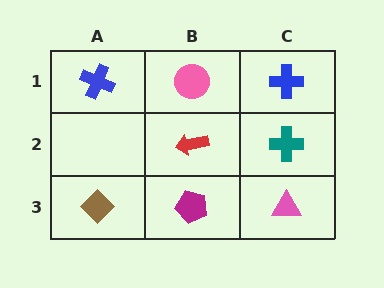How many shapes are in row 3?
3 shapes.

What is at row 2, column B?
A red arrow.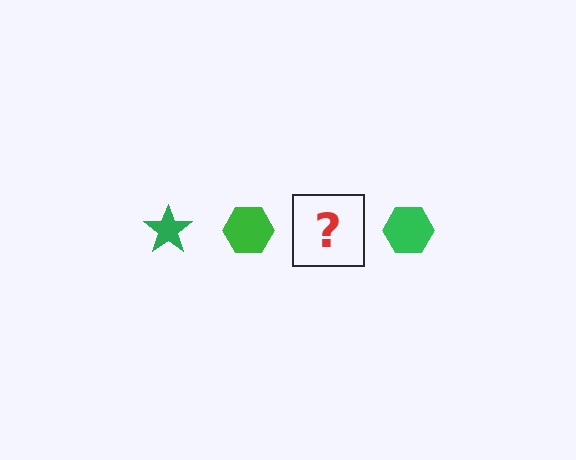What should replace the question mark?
The question mark should be replaced with a green star.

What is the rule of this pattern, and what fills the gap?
The rule is that the pattern cycles through star, hexagon shapes in green. The gap should be filled with a green star.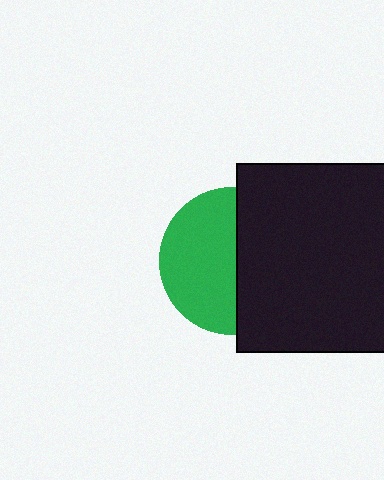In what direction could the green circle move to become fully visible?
The green circle could move left. That would shift it out from behind the black square entirely.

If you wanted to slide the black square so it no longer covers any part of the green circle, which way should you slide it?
Slide it right — that is the most direct way to separate the two shapes.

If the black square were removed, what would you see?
You would see the complete green circle.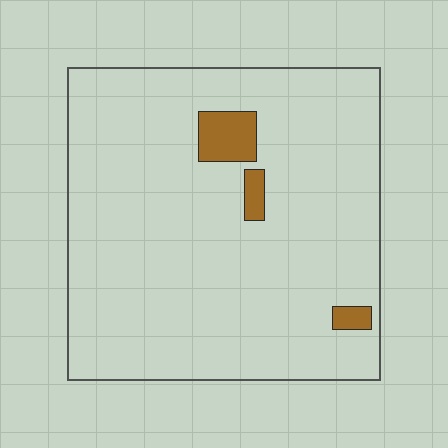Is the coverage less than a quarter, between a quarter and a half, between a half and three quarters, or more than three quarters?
Less than a quarter.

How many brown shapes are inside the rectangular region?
3.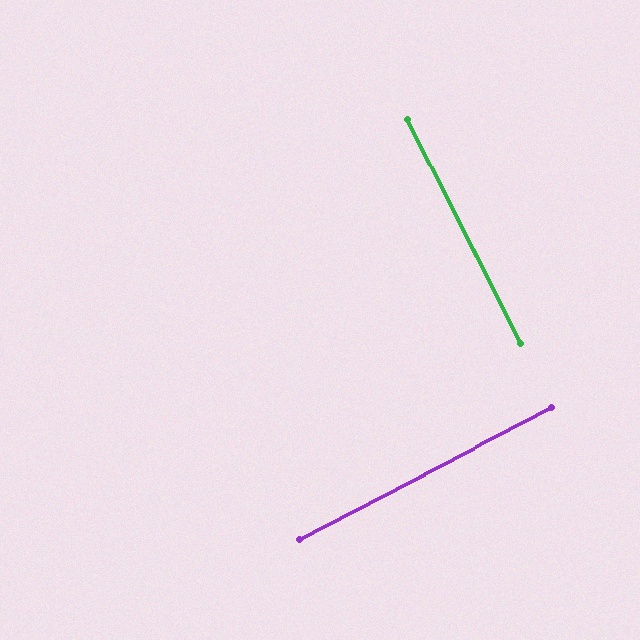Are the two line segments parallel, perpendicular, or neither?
Perpendicular — they meet at approximately 89°.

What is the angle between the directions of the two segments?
Approximately 89 degrees.